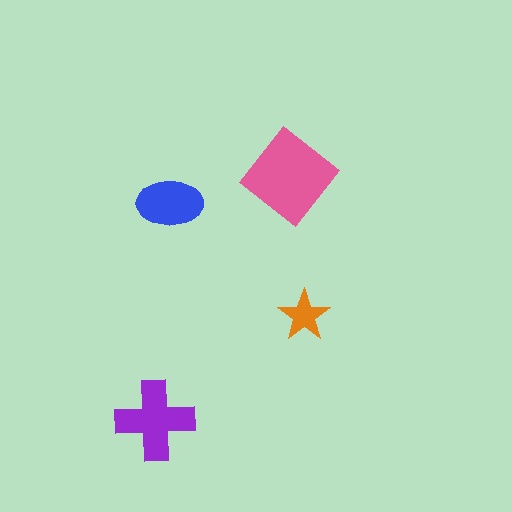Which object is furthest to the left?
The purple cross is leftmost.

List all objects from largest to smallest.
The pink diamond, the purple cross, the blue ellipse, the orange star.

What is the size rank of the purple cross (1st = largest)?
2nd.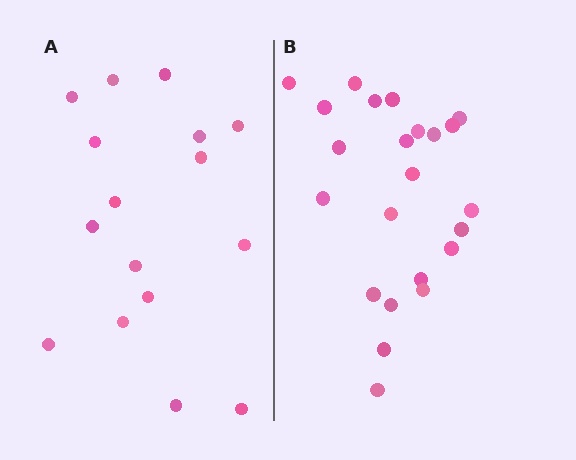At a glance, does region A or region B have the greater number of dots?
Region B (the right region) has more dots.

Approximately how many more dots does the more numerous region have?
Region B has roughly 8 or so more dots than region A.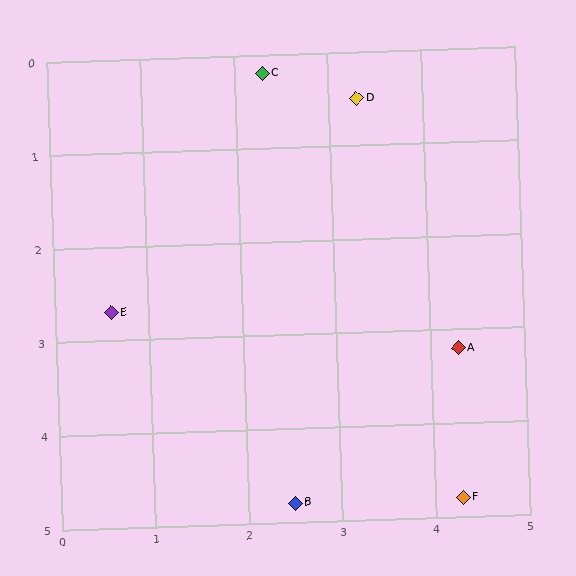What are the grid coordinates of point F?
Point F is at approximately (4.3, 4.8).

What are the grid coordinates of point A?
Point A is at approximately (4.3, 3.2).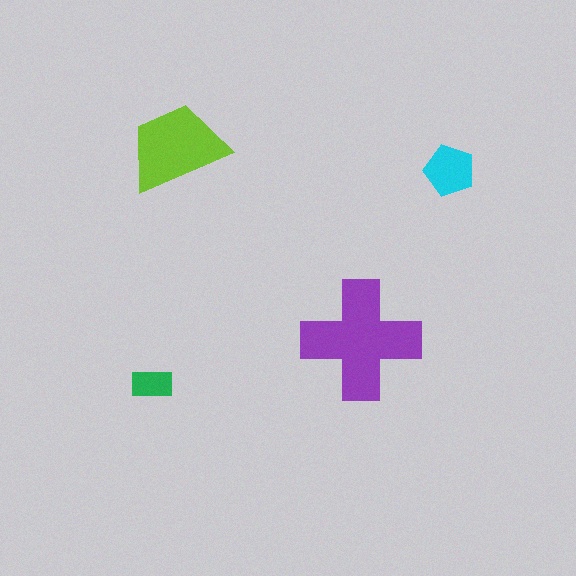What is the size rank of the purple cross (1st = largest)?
1st.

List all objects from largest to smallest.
The purple cross, the lime trapezoid, the cyan pentagon, the green rectangle.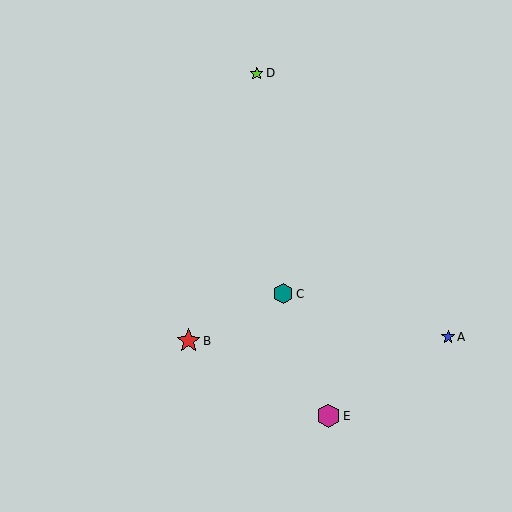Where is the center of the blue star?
The center of the blue star is at (448, 337).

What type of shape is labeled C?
Shape C is a teal hexagon.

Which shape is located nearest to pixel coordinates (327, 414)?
The magenta hexagon (labeled E) at (329, 416) is nearest to that location.